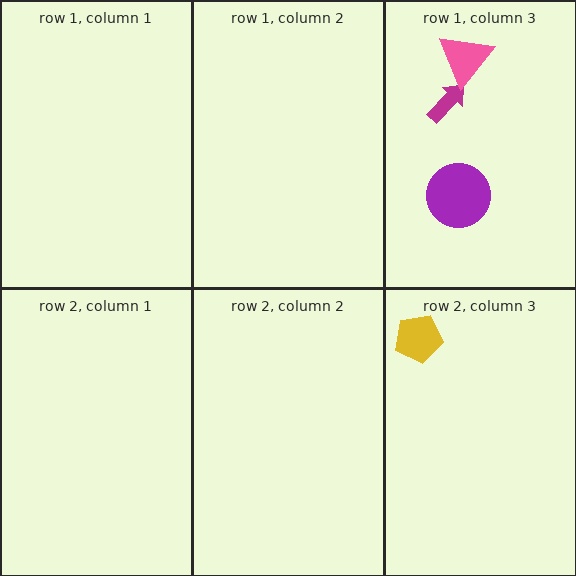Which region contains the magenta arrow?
The row 1, column 3 region.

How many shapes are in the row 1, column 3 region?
3.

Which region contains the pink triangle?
The row 1, column 3 region.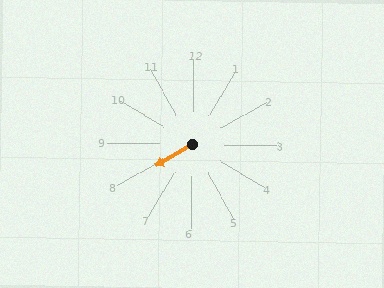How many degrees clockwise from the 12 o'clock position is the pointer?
Approximately 238 degrees.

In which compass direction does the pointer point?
Southwest.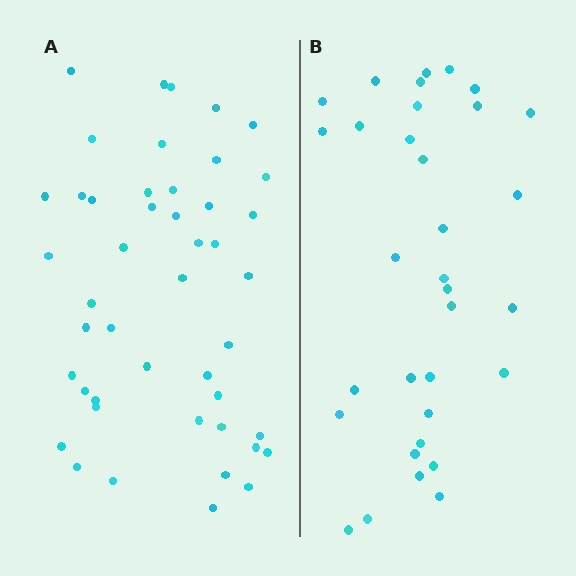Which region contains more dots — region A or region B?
Region A (the left region) has more dots.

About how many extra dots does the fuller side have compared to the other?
Region A has approximately 15 more dots than region B.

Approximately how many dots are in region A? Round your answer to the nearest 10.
About 50 dots. (The exact count is 46, which rounds to 50.)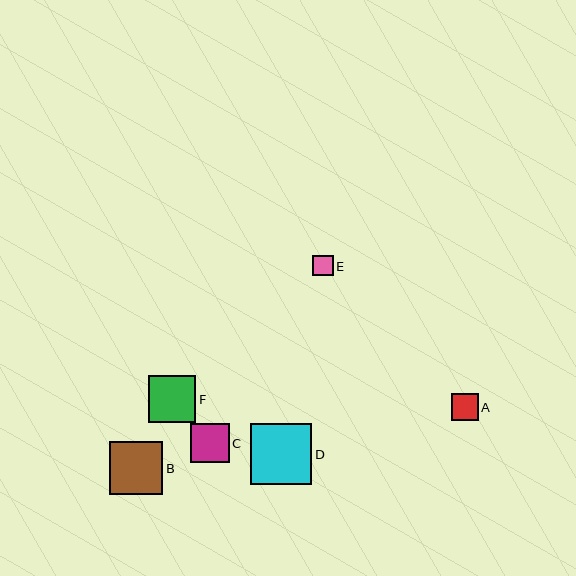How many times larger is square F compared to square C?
Square F is approximately 1.2 times the size of square C.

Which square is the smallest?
Square E is the smallest with a size of approximately 20 pixels.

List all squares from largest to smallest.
From largest to smallest: D, B, F, C, A, E.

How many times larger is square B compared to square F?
Square B is approximately 1.1 times the size of square F.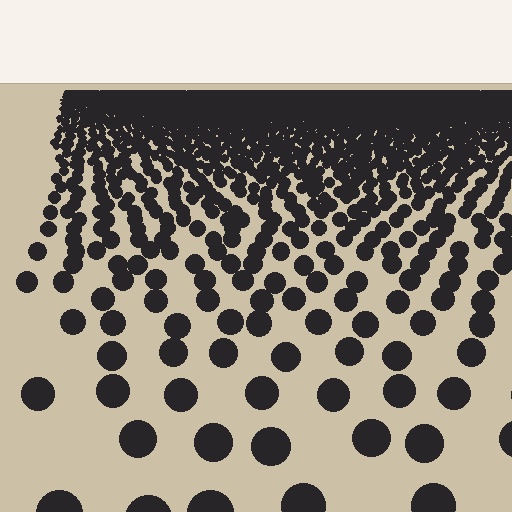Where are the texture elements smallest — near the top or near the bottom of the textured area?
Near the top.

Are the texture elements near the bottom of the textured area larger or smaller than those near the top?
Larger. Near the bottom, elements are closer to the viewer and appear at a bigger on-screen size.